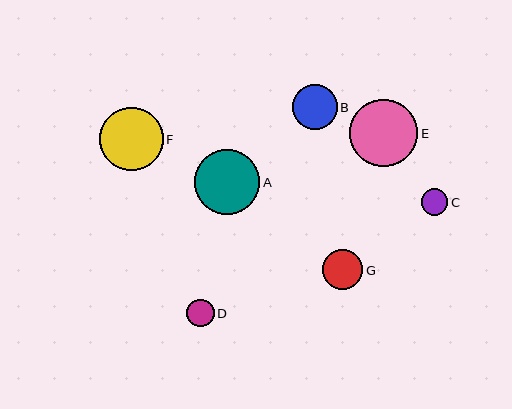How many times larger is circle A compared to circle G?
Circle A is approximately 1.6 times the size of circle G.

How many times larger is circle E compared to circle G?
Circle E is approximately 1.7 times the size of circle G.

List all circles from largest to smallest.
From largest to smallest: E, A, F, B, G, D, C.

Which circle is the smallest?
Circle C is the smallest with a size of approximately 27 pixels.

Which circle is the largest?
Circle E is the largest with a size of approximately 68 pixels.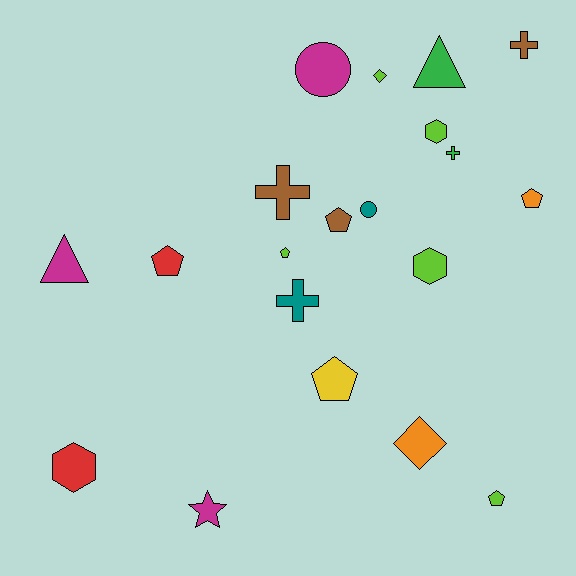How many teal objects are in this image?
There are 2 teal objects.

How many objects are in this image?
There are 20 objects.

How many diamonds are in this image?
There are 2 diamonds.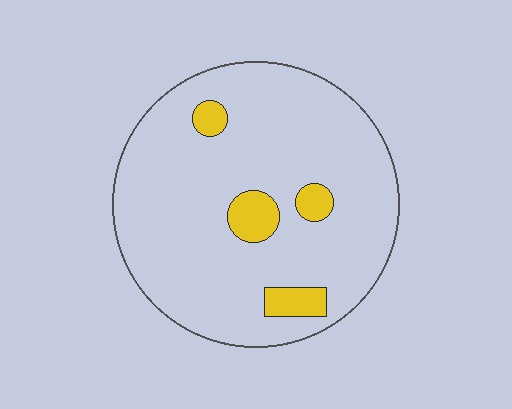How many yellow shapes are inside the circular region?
4.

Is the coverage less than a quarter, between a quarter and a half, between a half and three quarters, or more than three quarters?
Less than a quarter.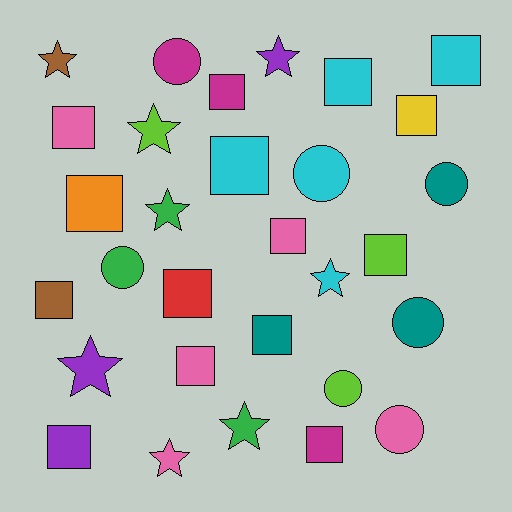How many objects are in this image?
There are 30 objects.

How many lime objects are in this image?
There are 3 lime objects.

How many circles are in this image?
There are 7 circles.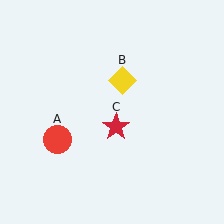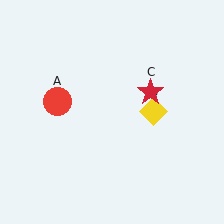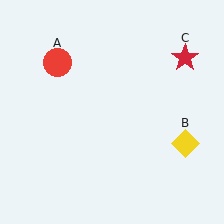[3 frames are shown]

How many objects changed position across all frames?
3 objects changed position: red circle (object A), yellow diamond (object B), red star (object C).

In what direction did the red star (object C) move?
The red star (object C) moved up and to the right.